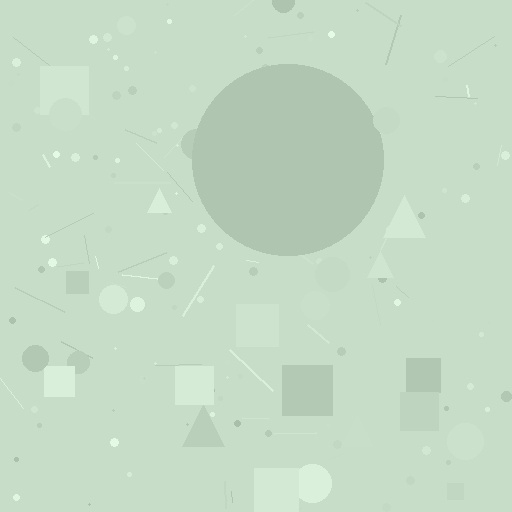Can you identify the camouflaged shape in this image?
The camouflaged shape is a circle.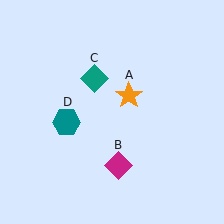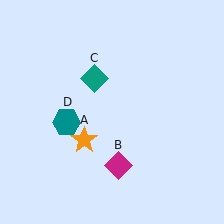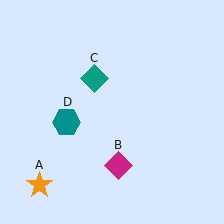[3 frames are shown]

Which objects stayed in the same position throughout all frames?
Magenta diamond (object B) and teal diamond (object C) and teal hexagon (object D) remained stationary.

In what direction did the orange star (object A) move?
The orange star (object A) moved down and to the left.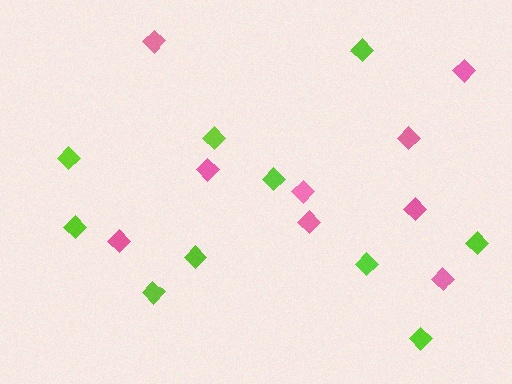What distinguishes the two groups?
There are 2 groups: one group of pink diamonds (9) and one group of lime diamonds (10).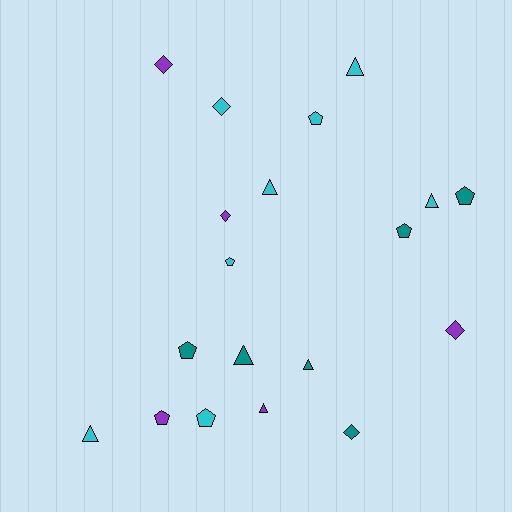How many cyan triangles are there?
There are 4 cyan triangles.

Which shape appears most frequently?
Pentagon, with 7 objects.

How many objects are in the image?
There are 19 objects.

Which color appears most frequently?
Cyan, with 8 objects.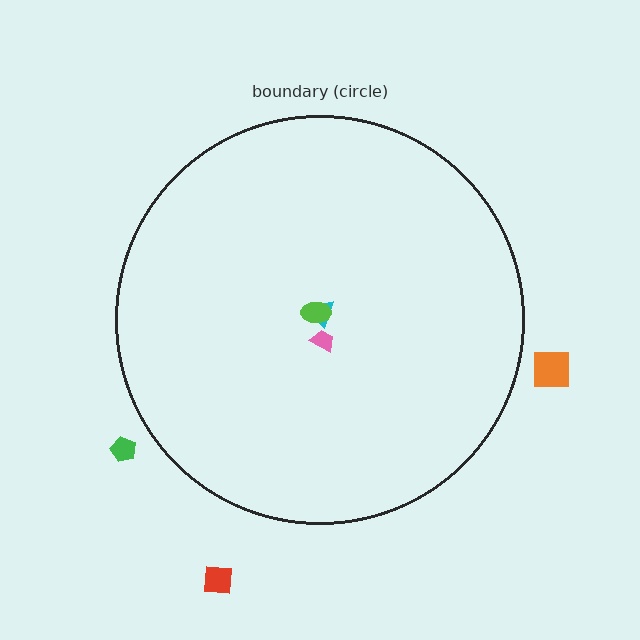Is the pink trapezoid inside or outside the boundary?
Inside.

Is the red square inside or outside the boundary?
Outside.